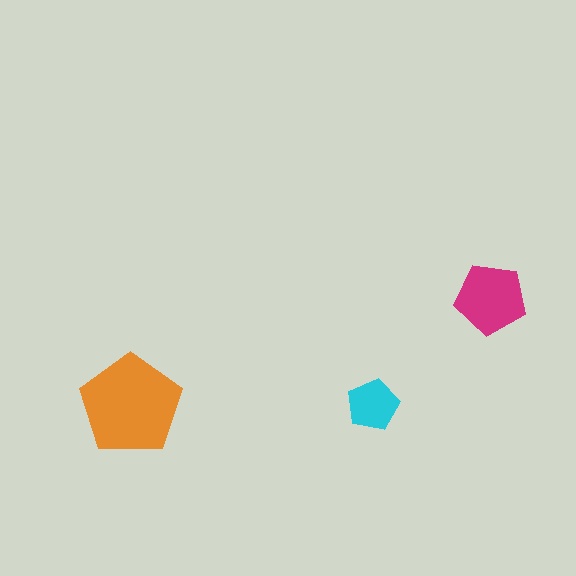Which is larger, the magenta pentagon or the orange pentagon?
The orange one.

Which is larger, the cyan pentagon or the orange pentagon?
The orange one.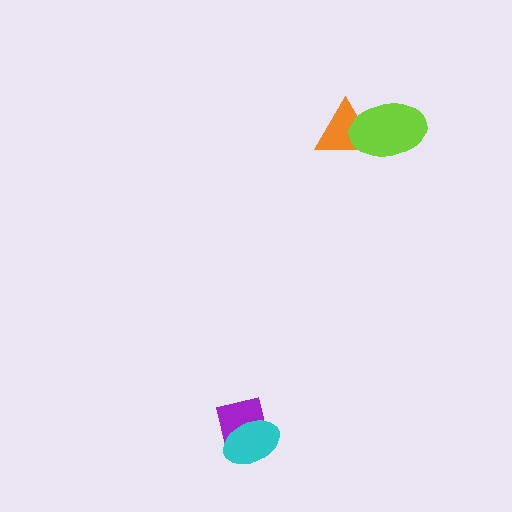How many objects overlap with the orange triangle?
1 object overlaps with the orange triangle.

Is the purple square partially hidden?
Yes, it is partially covered by another shape.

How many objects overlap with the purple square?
1 object overlaps with the purple square.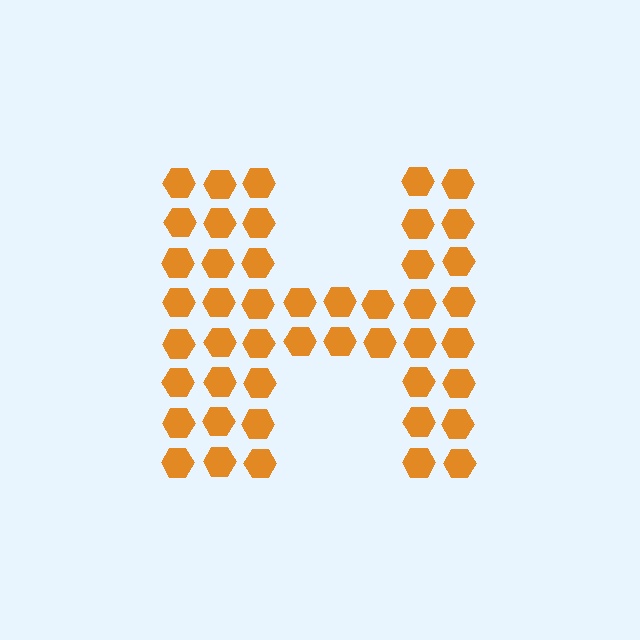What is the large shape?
The large shape is the letter H.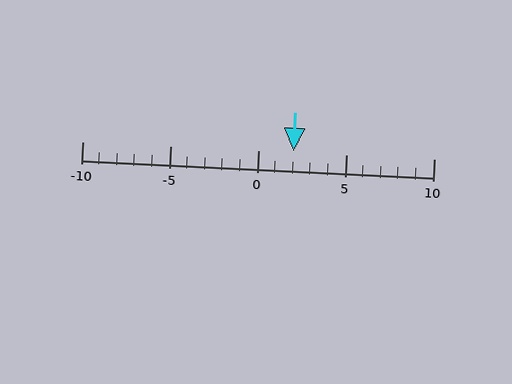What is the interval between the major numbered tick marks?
The major tick marks are spaced 5 units apart.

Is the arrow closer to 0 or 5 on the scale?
The arrow is closer to 0.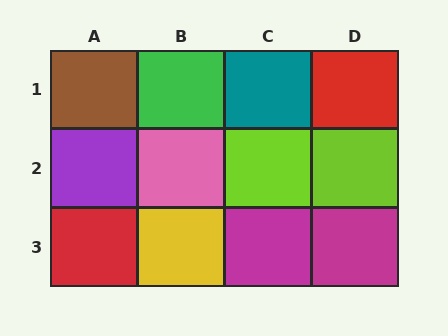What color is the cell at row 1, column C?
Teal.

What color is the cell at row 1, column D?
Red.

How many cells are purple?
1 cell is purple.